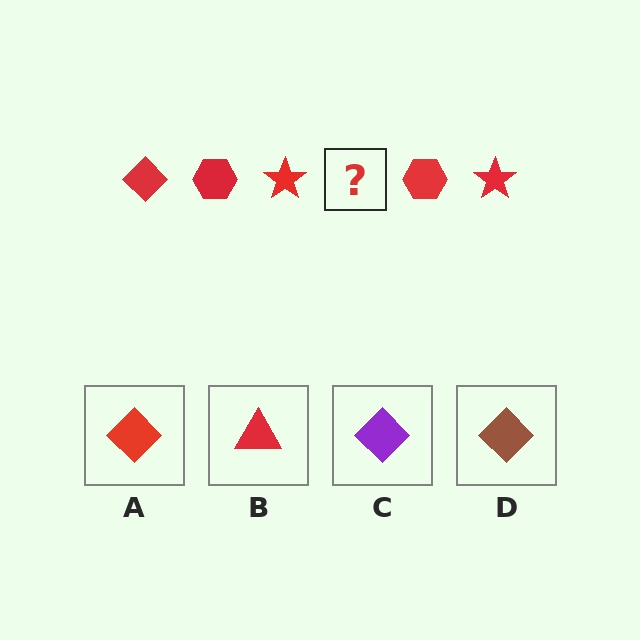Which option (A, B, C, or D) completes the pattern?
A.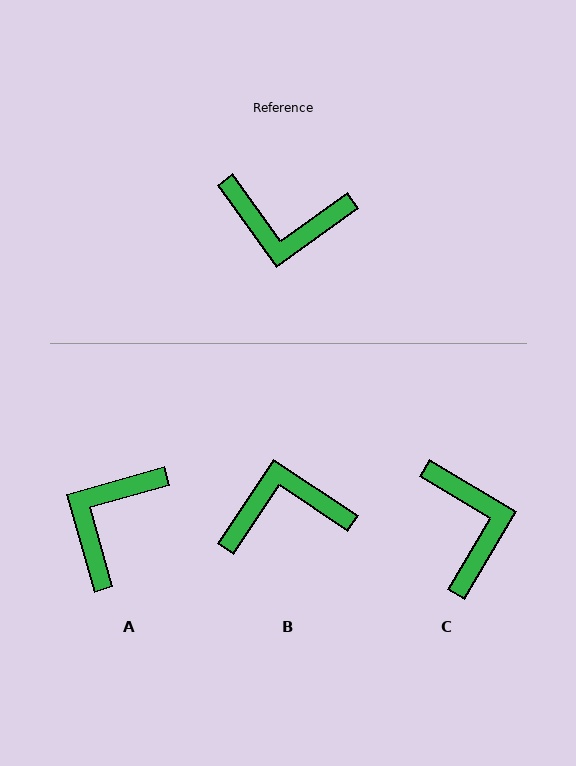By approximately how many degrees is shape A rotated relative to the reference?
Approximately 110 degrees clockwise.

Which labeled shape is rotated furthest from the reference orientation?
B, about 159 degrees away.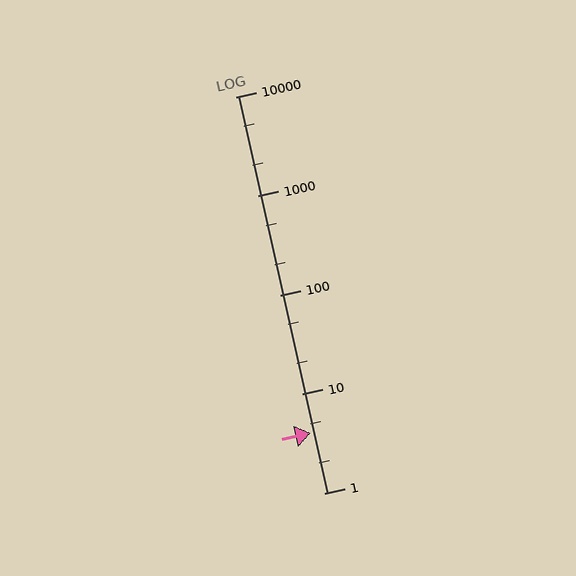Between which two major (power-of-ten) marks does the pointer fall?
The pointer is between 1 and 10.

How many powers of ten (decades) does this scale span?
The scale spans 4 decades, from 1 to 10000.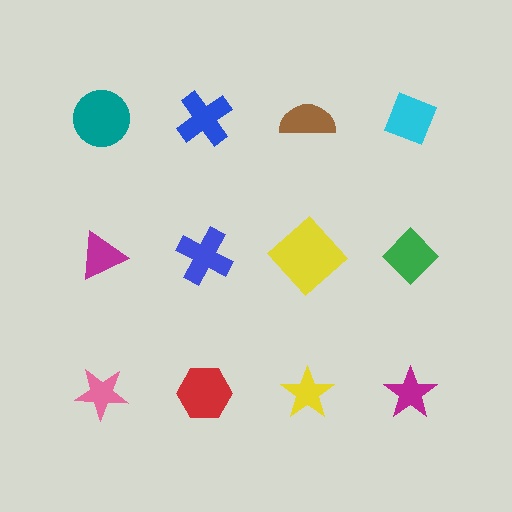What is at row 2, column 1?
A magenta triangle.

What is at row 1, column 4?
A cyan diamond.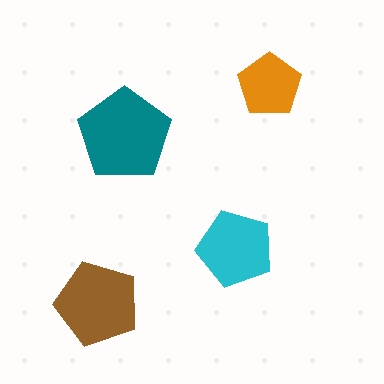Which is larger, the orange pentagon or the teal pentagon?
The teal one.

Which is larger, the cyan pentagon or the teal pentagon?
The teal one.